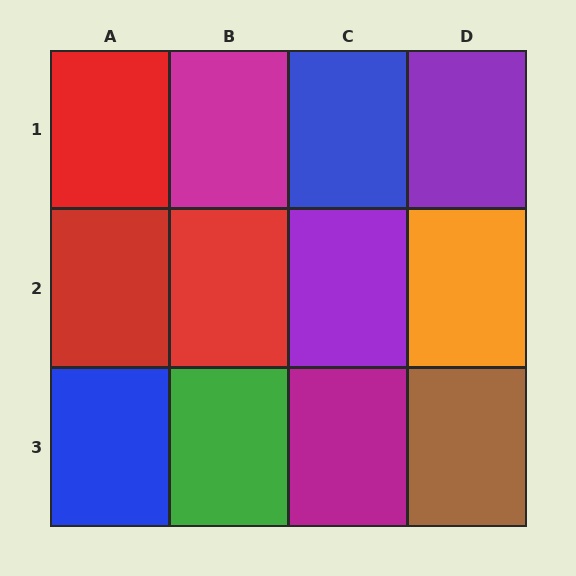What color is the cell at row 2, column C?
Purple.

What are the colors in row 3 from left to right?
Blue, green, magenta, brown.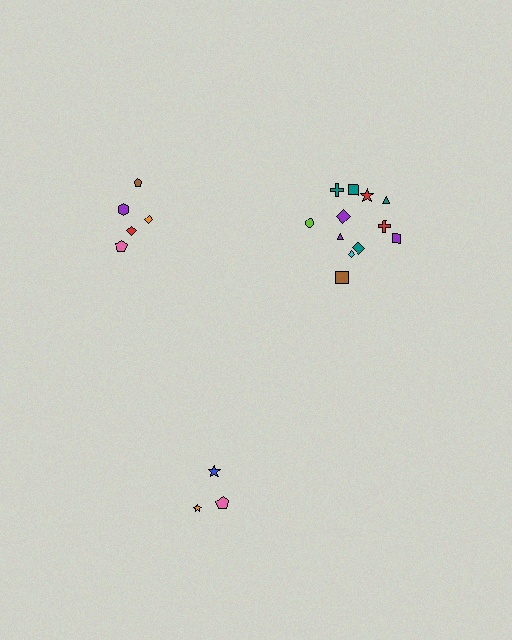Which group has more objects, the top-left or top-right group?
The top-right group.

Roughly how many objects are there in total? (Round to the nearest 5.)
Roughly 20 objects in total.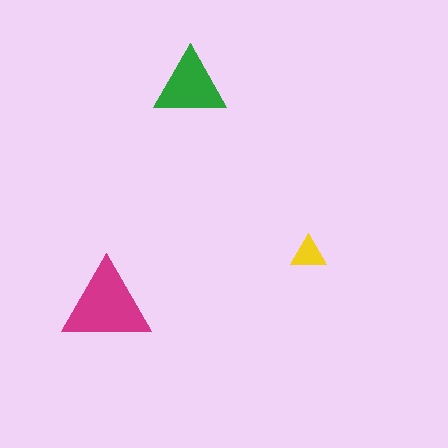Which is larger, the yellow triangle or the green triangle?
The green one.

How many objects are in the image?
There are 3 objects in the image.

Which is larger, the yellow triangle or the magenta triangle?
The magenta one.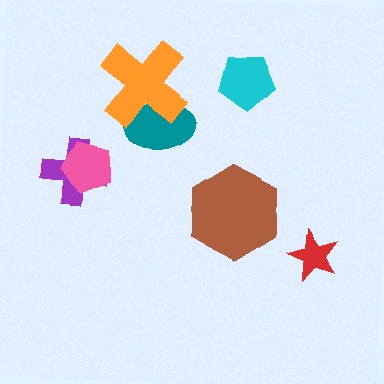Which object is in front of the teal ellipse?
The orange cross is in front of the teal ellipse.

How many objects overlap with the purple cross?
1 object overlaps with the purple cross.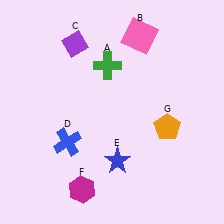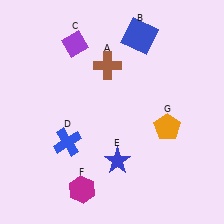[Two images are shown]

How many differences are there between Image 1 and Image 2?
There are 2 differences between the two images.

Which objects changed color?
A changed from green to brown. B changed from pink to blue.